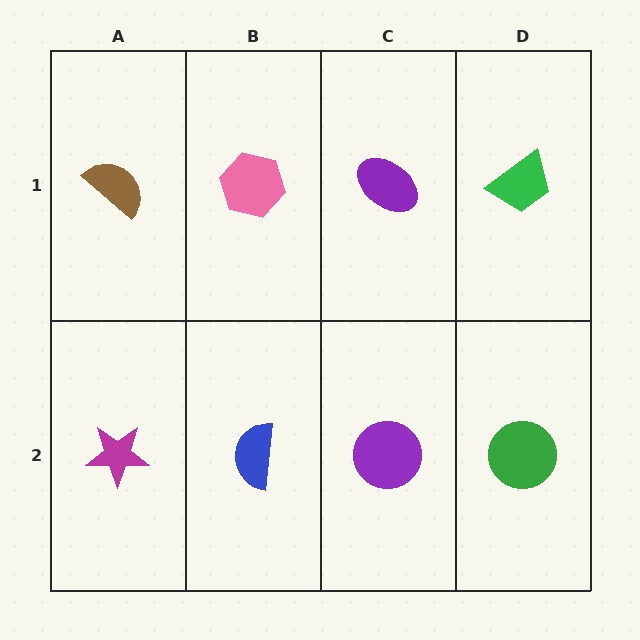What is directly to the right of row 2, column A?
A blue semicircle.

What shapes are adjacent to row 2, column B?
A pink hexagon (row 1, column B), a magenta star (row 2, column A), a purple circle (row 2, column C).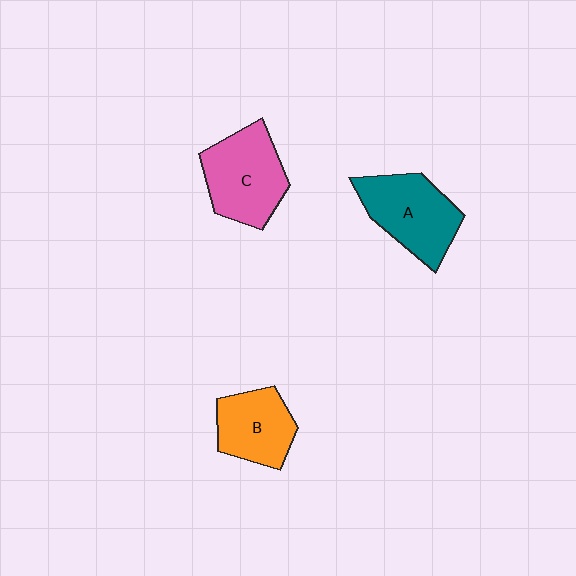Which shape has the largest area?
Shape C (pink).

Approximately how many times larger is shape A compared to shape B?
Approximately 1.3 times.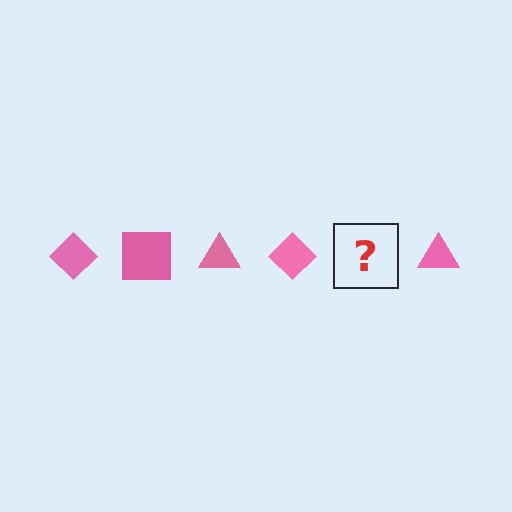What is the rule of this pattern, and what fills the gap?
The rule is that the pattern cycles through diamond, square, triangle shapes in pink. The gap should be filled with a pink square.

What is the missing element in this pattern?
The missing element is a pink square.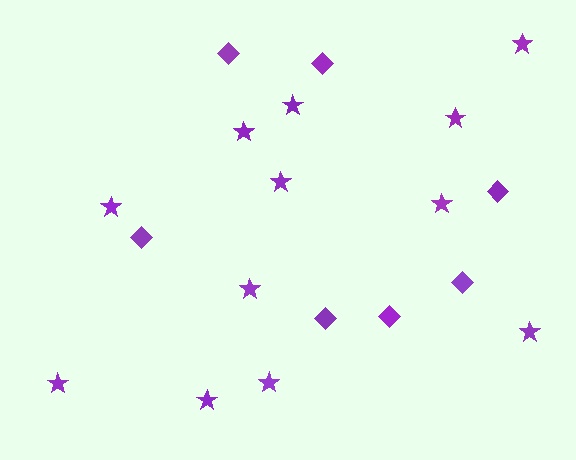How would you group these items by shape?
There are 2 groups: one group of diamonds (7) and one group of stars (12).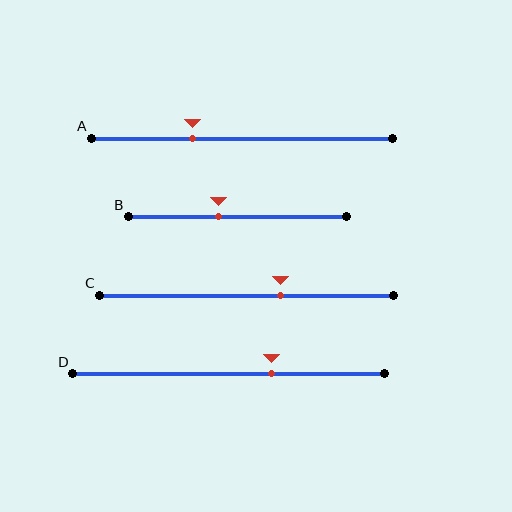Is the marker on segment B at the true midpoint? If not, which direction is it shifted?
No, the marker on segment B is shifted to the left by about 9% of the segment length.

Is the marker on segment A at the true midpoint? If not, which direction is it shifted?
No, the marker on segment A is shifted to the left by about 17% of the segment length.